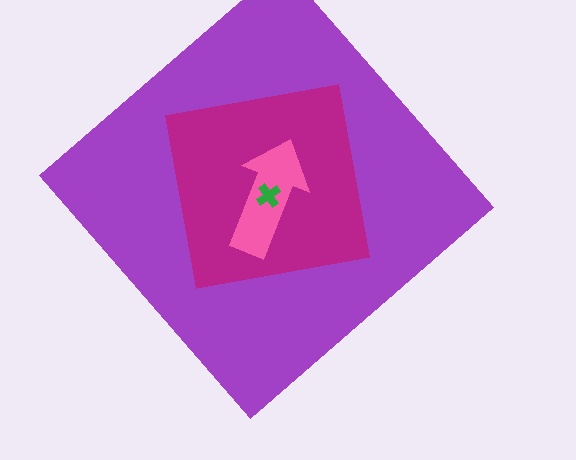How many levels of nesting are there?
4.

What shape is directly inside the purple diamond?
The magenta square.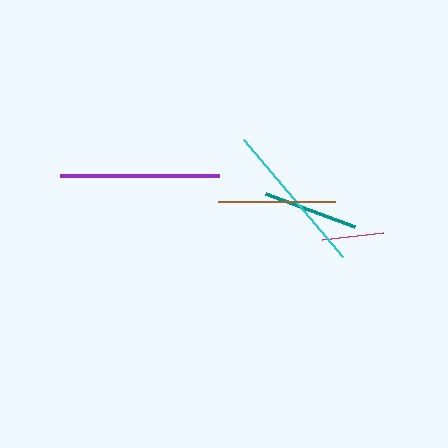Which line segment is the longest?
The purple line is the longest at approximately 159 pixels.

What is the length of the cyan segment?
The cyan segment is approximately 153 pixels long.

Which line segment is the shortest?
The magenta line is the shortest at approximately 62 pixels.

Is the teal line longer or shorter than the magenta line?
The teal line is longer than the magenta line.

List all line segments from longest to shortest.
From longest to shortest: purple, cyan, brown, teal, magenta.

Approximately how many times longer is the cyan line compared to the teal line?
The cyan line is approximately 1.6 times the length of the teal line.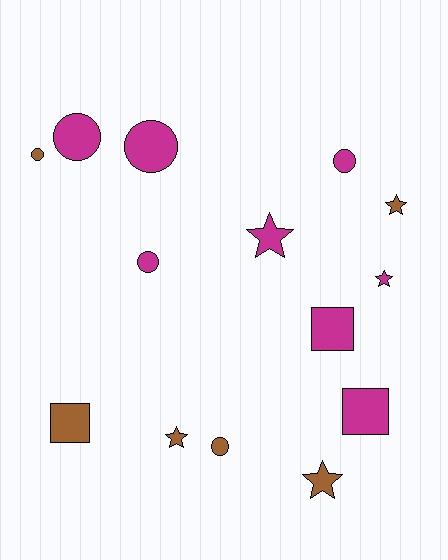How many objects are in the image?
There are 14 objects.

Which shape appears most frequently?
Circle, with 6 objects.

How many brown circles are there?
There are 2 brown circles.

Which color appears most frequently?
Magenta, with 8 objects.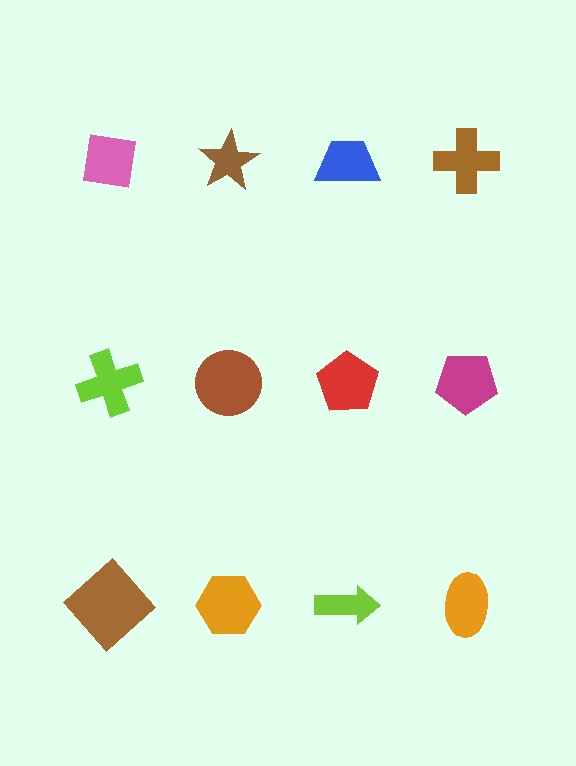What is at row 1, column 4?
A brown cross.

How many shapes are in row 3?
4 shapes.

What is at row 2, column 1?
A lime cross.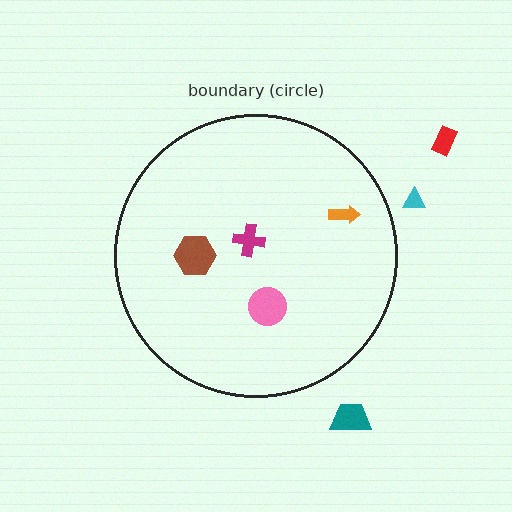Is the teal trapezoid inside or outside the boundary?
Outside.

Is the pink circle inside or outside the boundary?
Inside.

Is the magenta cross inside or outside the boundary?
Inside.